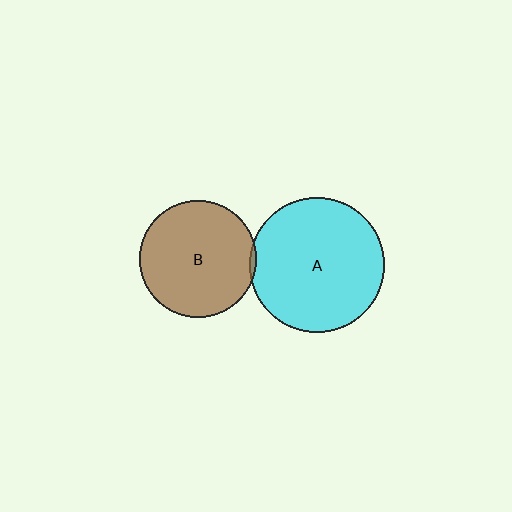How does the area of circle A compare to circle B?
Approximately 1.3 times.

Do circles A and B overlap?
Yes.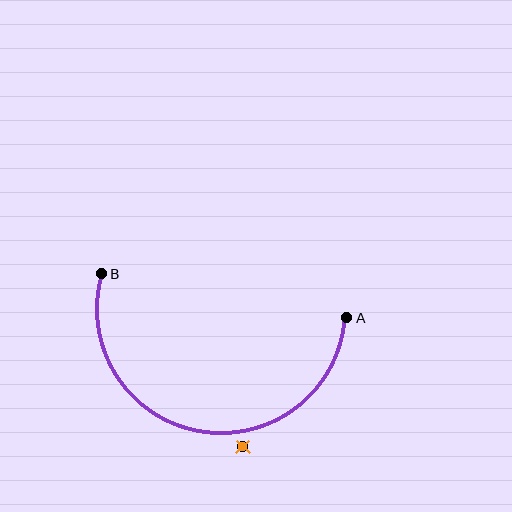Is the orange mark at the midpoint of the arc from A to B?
No — the orange mark does not lie on the arc at all. It sits slightly outside the curve.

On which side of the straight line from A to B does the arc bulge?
The arc bulges below the straight line connecting A and B.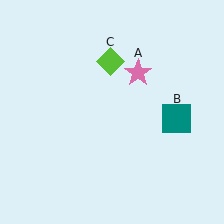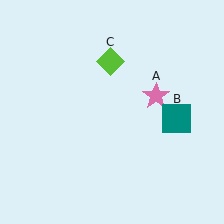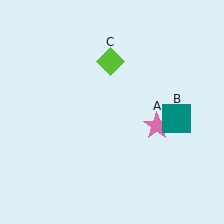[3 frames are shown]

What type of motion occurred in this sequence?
The pink star (object A) rotated clockwise around the center of the scene.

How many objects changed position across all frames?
1 object changed position: pink star (object A).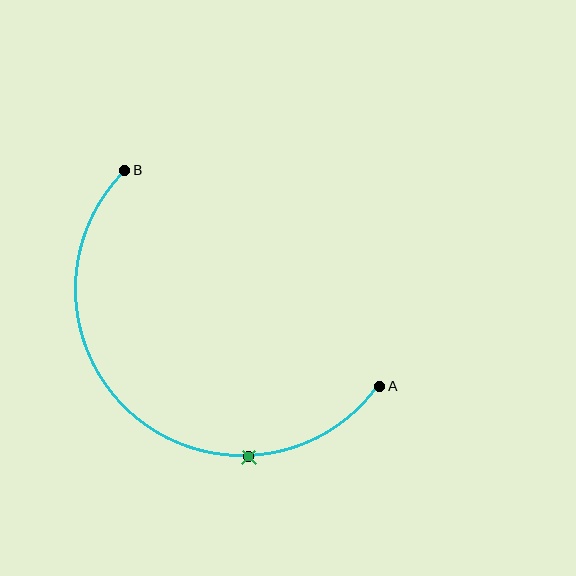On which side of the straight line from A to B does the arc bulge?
The arc bulges below and to the left of the straight line connecting A and B.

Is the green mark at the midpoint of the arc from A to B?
No. The green mark lies on the arc but is closer to endpoint A. The arc midpoint would be at the point on the curve equidistant along the arc from both A and B.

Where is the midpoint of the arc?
The arc midpoint is the point on the curve farthest from the straight line joining A and B. It sits below and to the left of that line.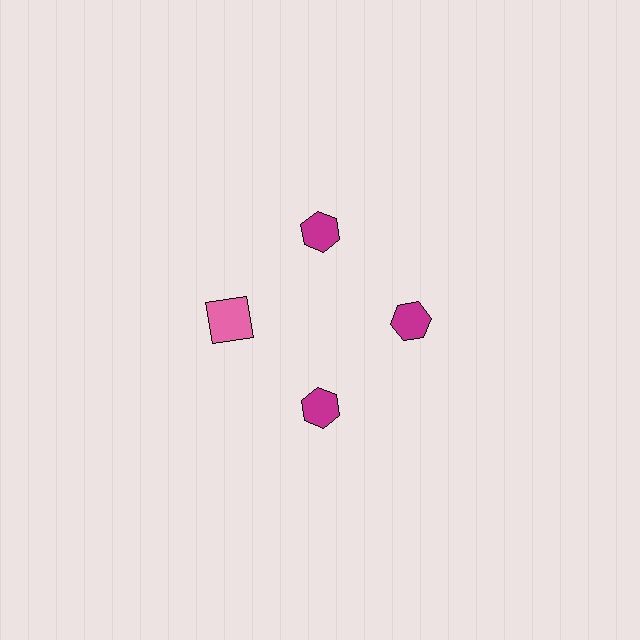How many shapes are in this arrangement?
There are 4 shapes arranged in a ring pattern.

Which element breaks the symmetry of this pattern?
The pink square at roughly the 9 o'clock position breaks the symmetry. All other shapes are magenta hexagons.